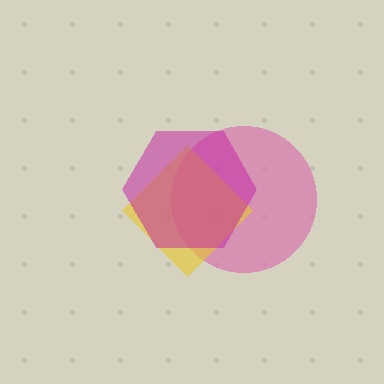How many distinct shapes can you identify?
There are 3 distinct shapes: a pink circle, a yellow diamond, a magenta hexagon.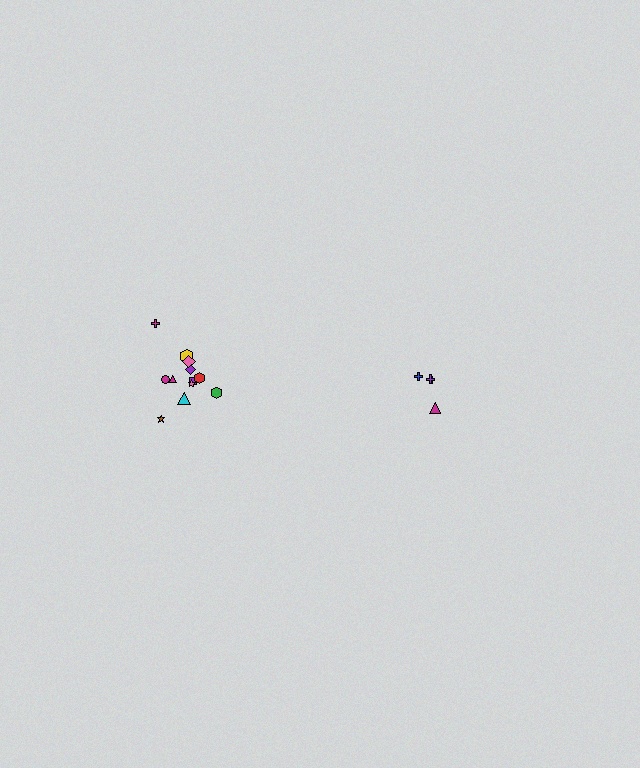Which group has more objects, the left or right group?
The left group.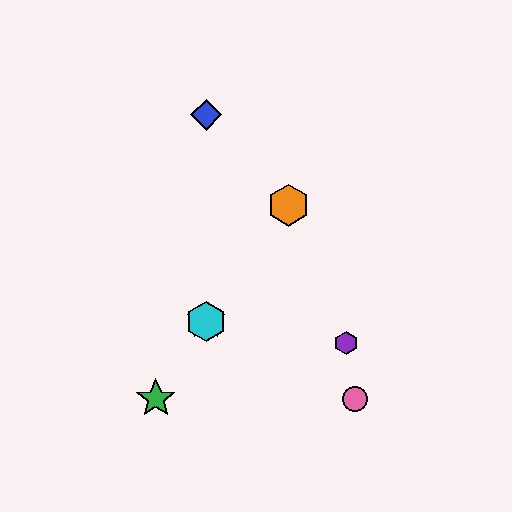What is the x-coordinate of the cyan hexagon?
The cyan hexagon is at x≈206.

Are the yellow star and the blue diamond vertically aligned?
Yes, both are at x≈206.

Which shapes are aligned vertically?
The red circle, the blue diamond, the yellow star, the cyan hexagon are aligned vertically.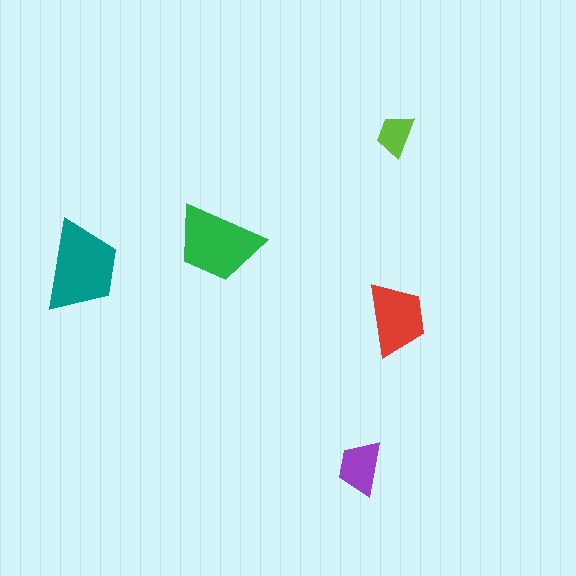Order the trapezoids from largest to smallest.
the teal one, the green one, the red one, the purple one, the lime one.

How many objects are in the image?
There are 5 objects in the image.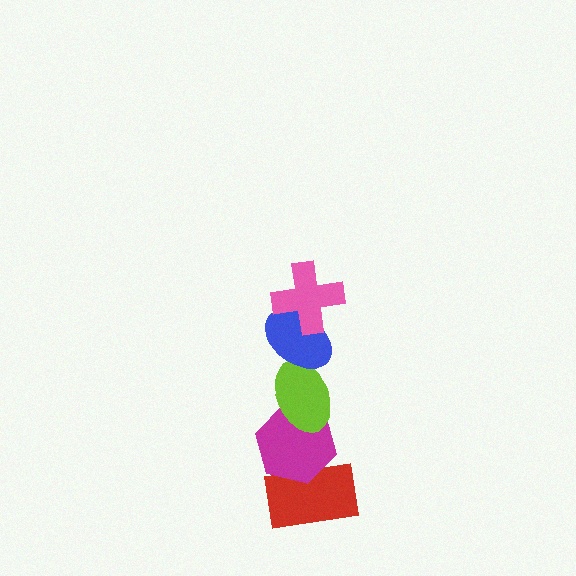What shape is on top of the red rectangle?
The magenta hexagon is on top of the red rectangle.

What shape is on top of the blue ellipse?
The pink cross is on top of the blue ellipse.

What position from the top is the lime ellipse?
The lime ellipse is 3rd from the top.